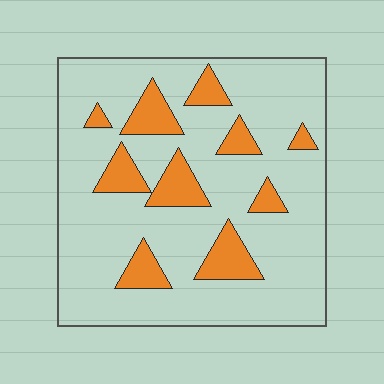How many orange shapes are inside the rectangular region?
10.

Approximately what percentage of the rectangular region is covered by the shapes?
Approximately 20%.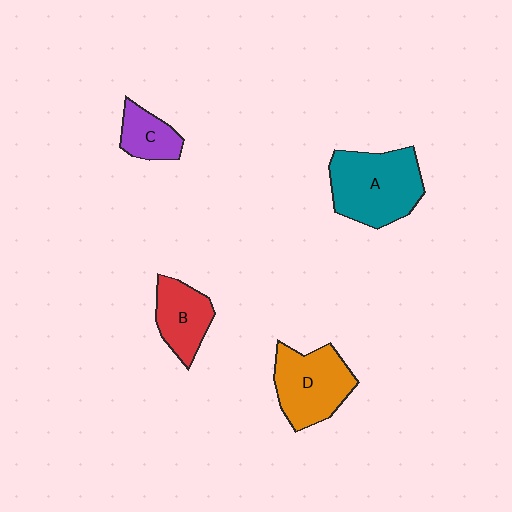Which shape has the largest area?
Shape A (teal).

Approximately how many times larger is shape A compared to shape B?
Approximately 1.7 times.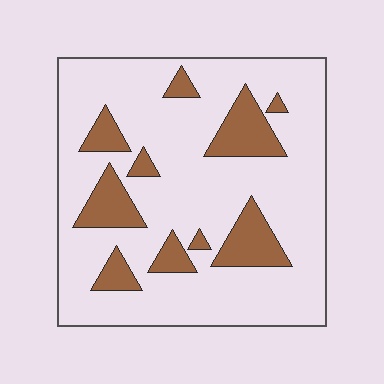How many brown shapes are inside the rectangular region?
10.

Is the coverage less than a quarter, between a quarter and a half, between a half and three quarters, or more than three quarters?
Less than a quarter.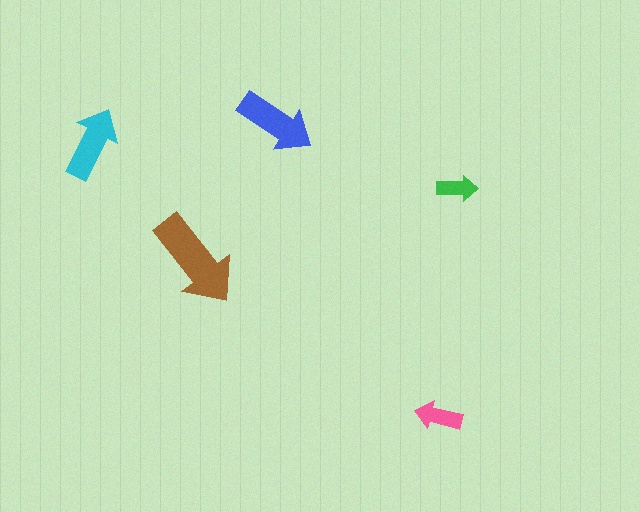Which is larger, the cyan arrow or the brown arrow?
The brown one.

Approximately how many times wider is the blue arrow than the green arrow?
About 2 times wider.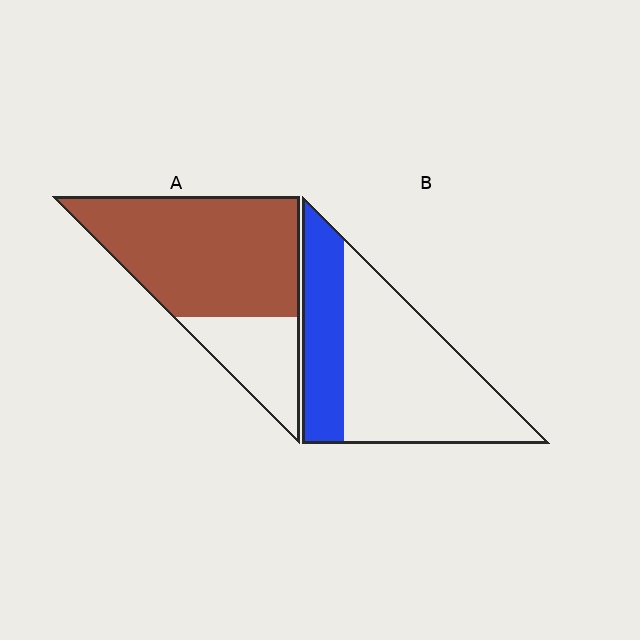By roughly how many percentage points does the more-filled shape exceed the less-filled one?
By roughly 45 percentage points (A over B).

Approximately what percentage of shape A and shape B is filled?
A is approximately 75% and B is approximately 30%.